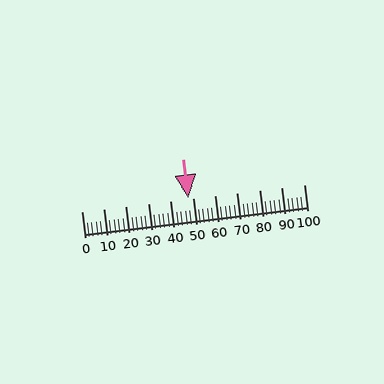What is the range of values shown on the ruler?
The ruler shows values from 0 to 100.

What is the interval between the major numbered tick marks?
The major tick marks are spaced 10 units apart.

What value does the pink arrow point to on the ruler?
The pink arrow points to approximately 48.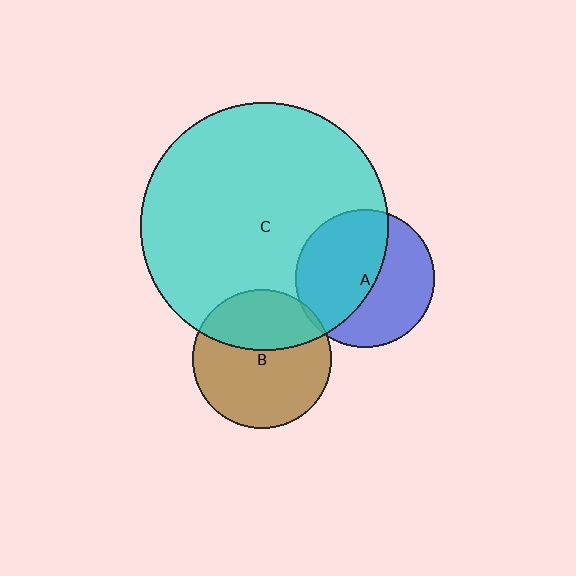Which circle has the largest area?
Circle C (cyan).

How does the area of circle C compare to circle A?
Approximately 3.2 times.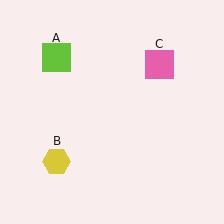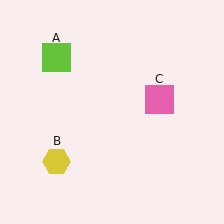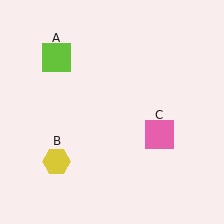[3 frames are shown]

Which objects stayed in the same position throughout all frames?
Lime square (object A) and yellow hexagon (object B) remained stationary.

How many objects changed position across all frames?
1 object changed position: pink square (object C).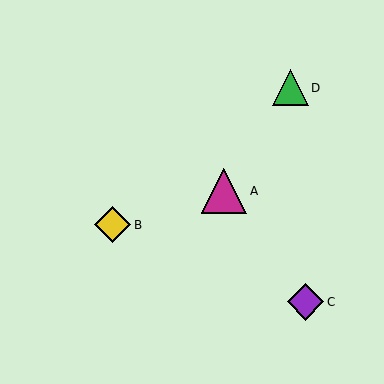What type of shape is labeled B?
Shape B is a yellow diamond.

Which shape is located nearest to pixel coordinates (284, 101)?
The green triangle (labeled D) at (290, 88) is nearest to that location.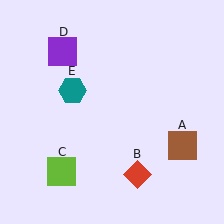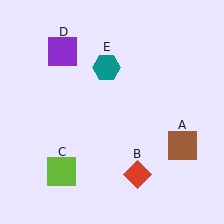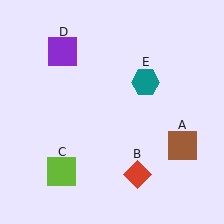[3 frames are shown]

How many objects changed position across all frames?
1 object changed position: teal hexagon (object E).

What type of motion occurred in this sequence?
The teal hexagon (object E) rotated clockwise around the center of the scene.